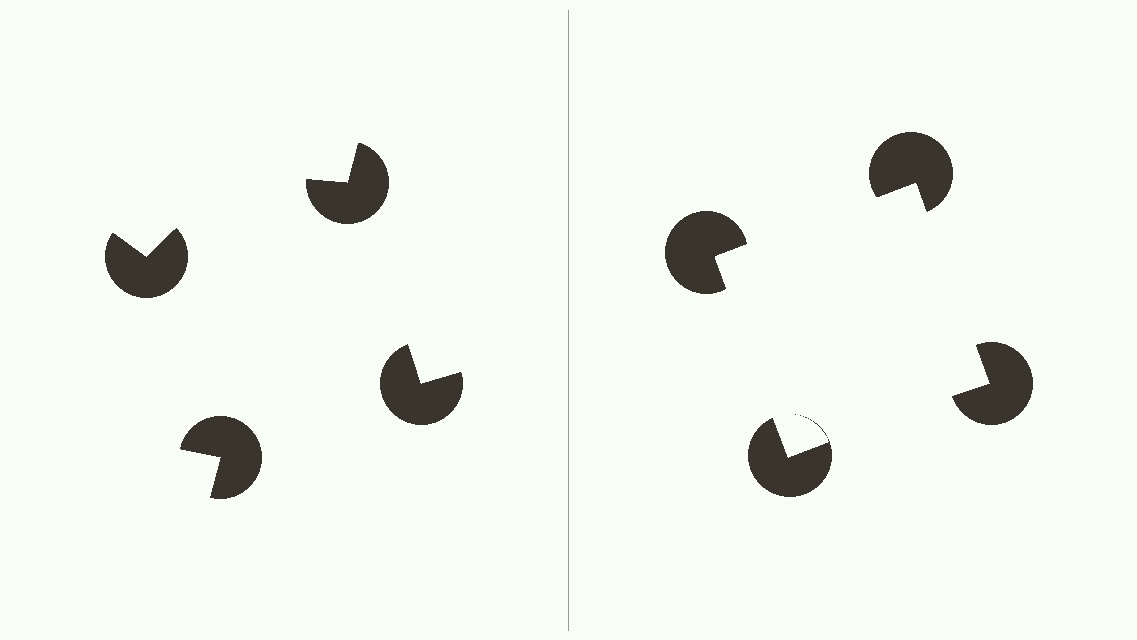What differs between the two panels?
The pac-man discs are positioned identically on both sides; only the wedge orientations differ. On the right they align to a square; on the left they are misaligned.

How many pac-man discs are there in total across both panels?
8 — 4 on each side.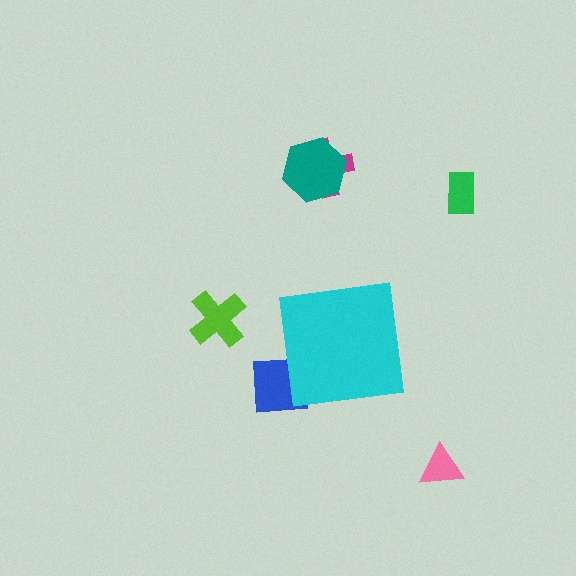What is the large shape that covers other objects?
A cyan square.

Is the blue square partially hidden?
Yes, the blue square is partially hidden behind the cyan square.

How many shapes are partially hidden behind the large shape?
1 shape is partially hidden.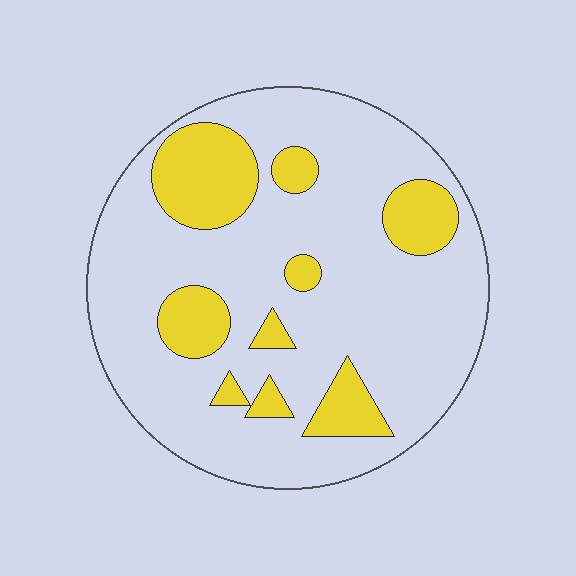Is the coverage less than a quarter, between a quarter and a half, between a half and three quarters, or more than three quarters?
Less than a quarter.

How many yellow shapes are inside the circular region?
9.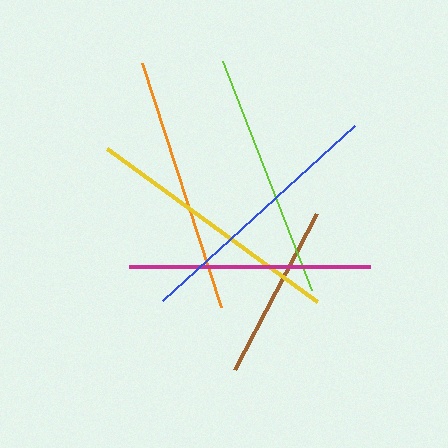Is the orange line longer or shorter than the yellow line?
The yellow line is longer than the orange line.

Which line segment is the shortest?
The brown line is the shortest at approximately 177 pixels.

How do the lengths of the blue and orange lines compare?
The blue and orange lines are approximately the same length.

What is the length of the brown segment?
The brown segment is approximately 177 pixels long.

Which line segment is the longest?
The blue line is the longest at approximately 260 pixels.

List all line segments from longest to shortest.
From longest to shortest: blue, yellow, orange, lime, magenta, brown.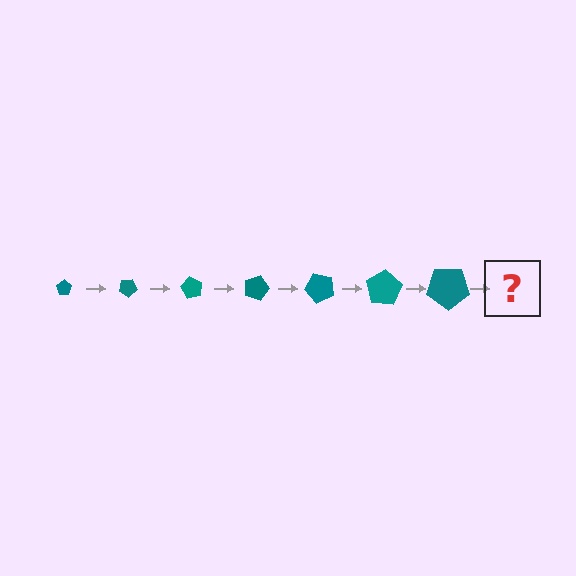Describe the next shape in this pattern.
It should be a pentagon, larger than the previous one and rotated 210 degrees from the start.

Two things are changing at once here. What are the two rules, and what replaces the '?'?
The two rules are that the pentagon grows larger each step and it rotates 30 degrees each step. The '?' should be a pentagon, larger than the previous one and rotated 210 degrees from the start.